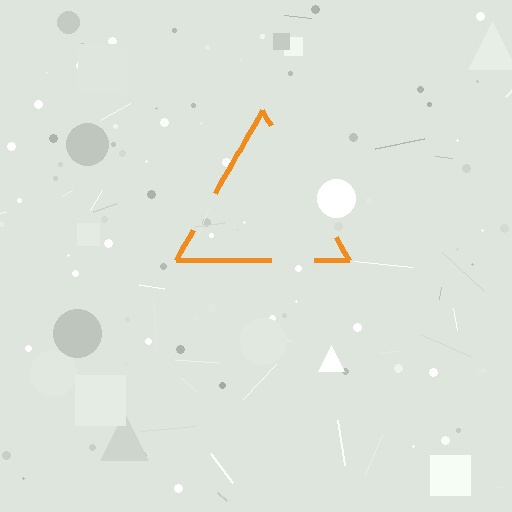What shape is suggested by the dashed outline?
The dashed outline suggests a triangle.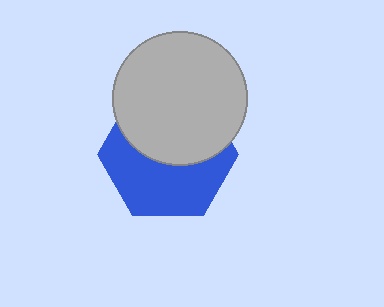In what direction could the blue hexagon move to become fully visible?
The blue hexagon could move down. That would shift it out from behind the light gray circle entirely.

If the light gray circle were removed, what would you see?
You would see the complete blue hexagon.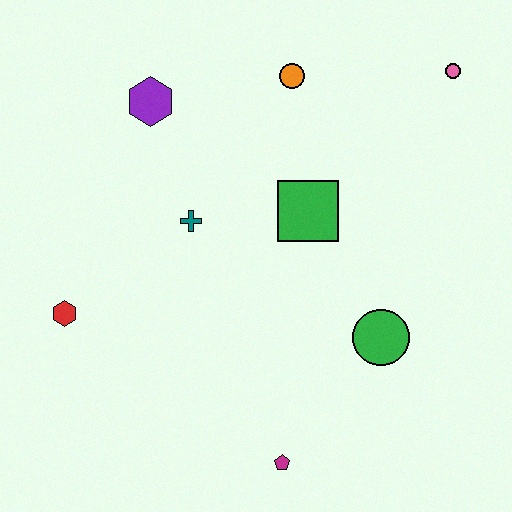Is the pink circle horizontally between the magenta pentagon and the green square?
No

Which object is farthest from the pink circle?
The red hexagon is farthest from the pink circle.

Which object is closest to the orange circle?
The green square is closest to the orange circle.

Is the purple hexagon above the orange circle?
No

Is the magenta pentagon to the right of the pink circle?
No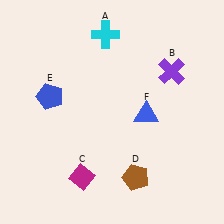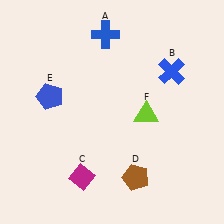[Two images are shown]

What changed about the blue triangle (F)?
In Image 1, F is blue. In Image 2, it changed to lime.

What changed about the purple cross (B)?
In Image 1, B is purple. In Image 2, it changed to blue.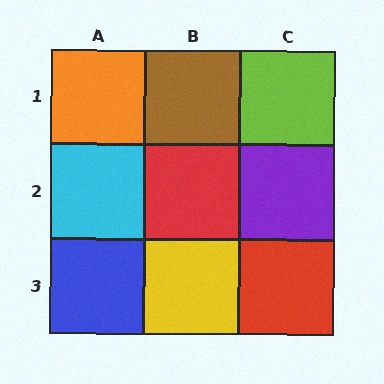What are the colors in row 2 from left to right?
Cyan, red, purple.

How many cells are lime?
1 cell is lime.